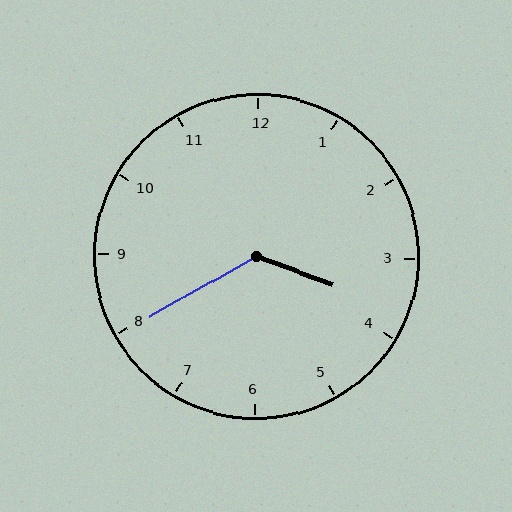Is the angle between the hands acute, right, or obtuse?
It is obtuse.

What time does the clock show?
3:40.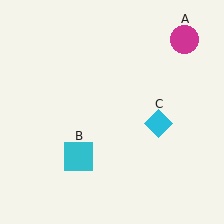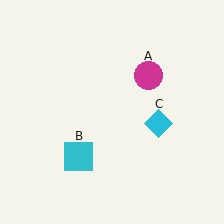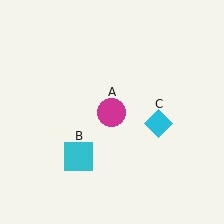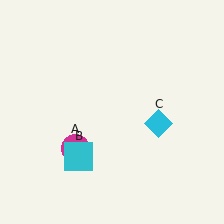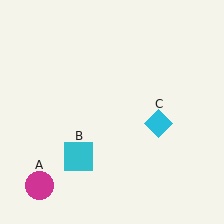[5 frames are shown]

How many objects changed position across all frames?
1 object changed position: magenta circle (object A).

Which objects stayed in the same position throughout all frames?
Cyan square (object B) and cyan diamond (object C) remained stationary.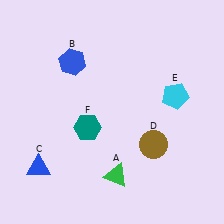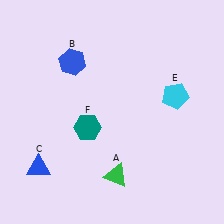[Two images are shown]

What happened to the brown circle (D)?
The brown circle (D) was removed in Image 2. It was in the bottom-right area of Image 1.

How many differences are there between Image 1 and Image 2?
There is 1 difference between the two images.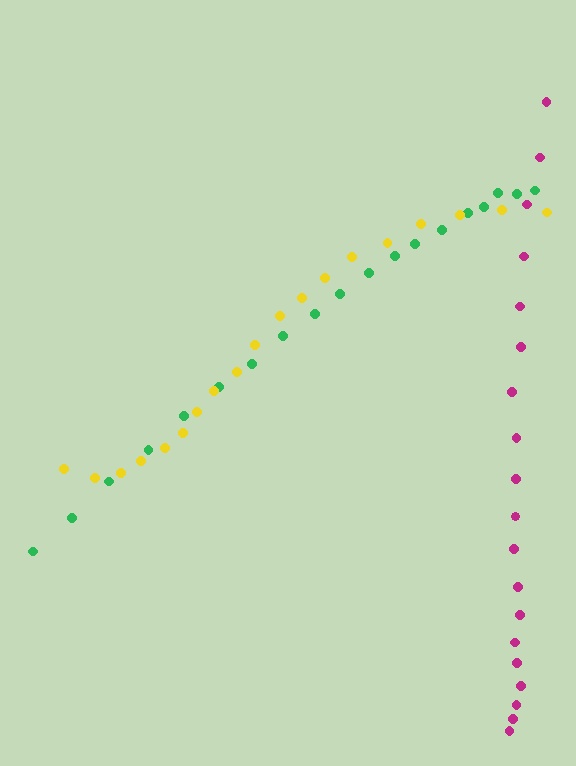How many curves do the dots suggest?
There are 3 distinct paths.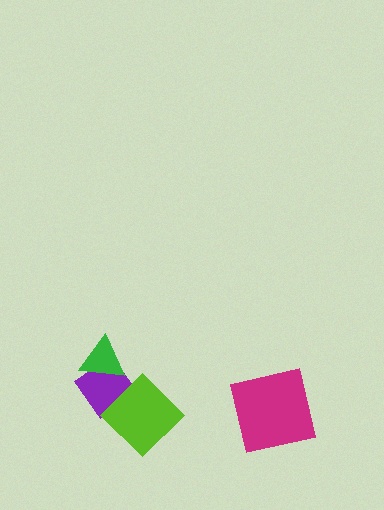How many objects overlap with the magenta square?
0 objects overlap with the magenta square.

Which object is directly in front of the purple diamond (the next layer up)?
The lime diamond is directly in front of the purple diamond.